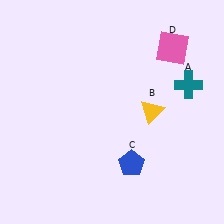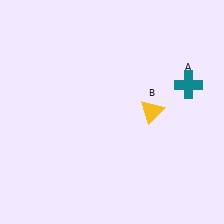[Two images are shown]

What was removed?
The blue pentagon (C), the pink square (D) were removed in Image 2.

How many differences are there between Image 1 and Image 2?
There are 2 differences between the two images.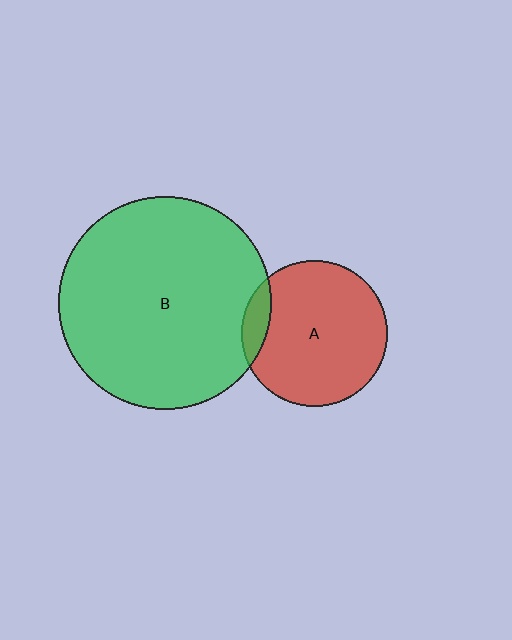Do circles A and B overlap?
Yes.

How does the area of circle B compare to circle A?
Approximately 2.1 times.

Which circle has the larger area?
Circle B (green).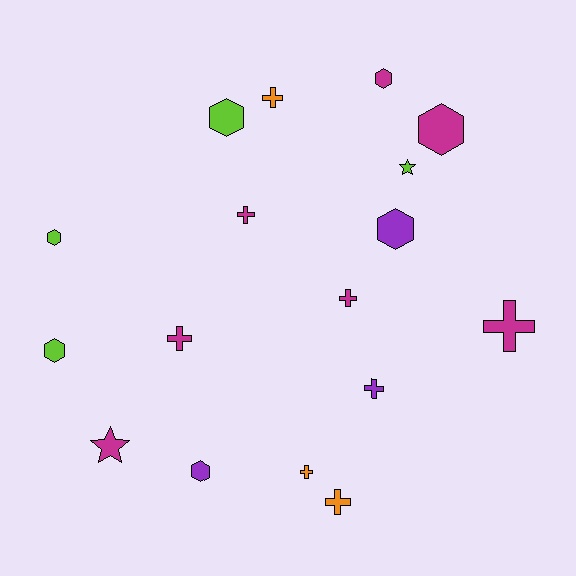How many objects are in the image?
There are 17 objects.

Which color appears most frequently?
Magenta, with 7 objects.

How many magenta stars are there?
There is 1 magenta star.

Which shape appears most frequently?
Cross, with 8 objects.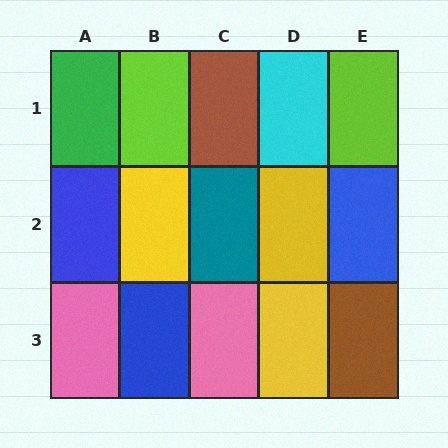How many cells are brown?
2 cells are brown.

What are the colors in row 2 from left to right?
Blue, yellow, teal, yellow, blue.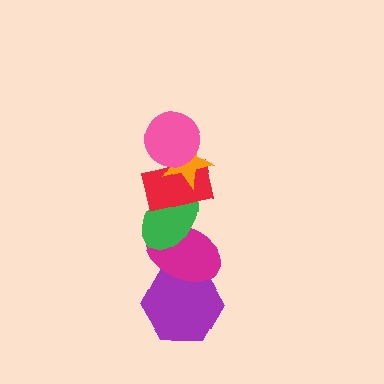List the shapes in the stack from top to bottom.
From top to bottom: the pink circle, the orange star, the red rectangle, the green ellipse, the magenta ellipse, the purple hexagon.